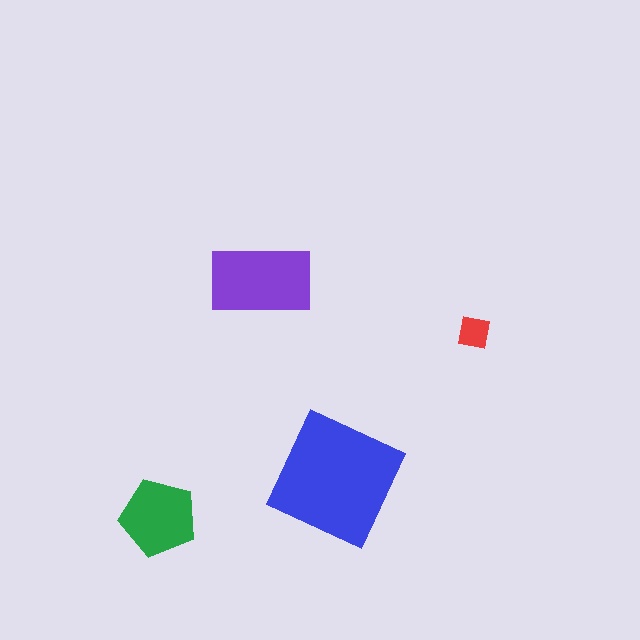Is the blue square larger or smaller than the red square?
Larger.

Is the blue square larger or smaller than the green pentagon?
Larger.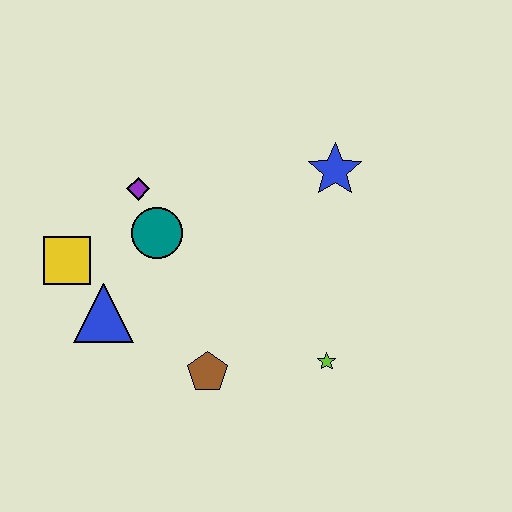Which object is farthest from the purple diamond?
The lime star is farthest from the purple diamond.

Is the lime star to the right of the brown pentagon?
Yes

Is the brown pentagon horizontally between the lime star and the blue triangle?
Yes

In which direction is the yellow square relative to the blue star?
The yellow square is to the left of the blue star.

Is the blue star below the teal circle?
No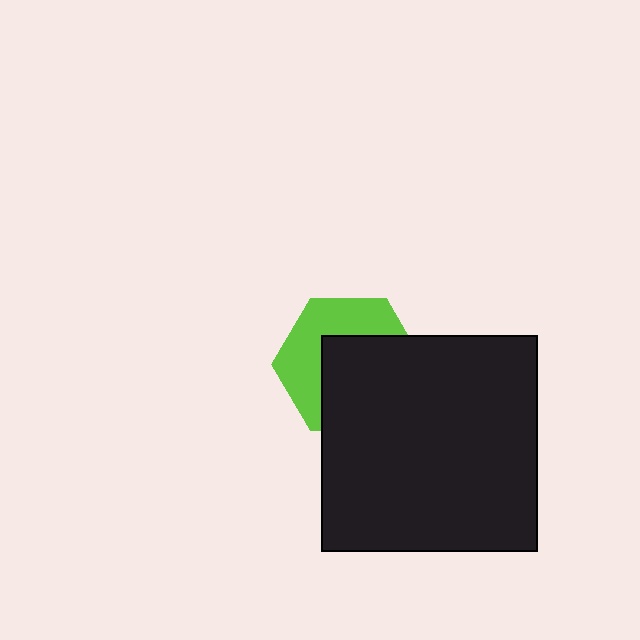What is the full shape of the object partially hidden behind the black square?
The partially hidden object is a lime hexagon.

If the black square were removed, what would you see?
You would see the complete lime hexagon.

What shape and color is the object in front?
The object in front is a black square.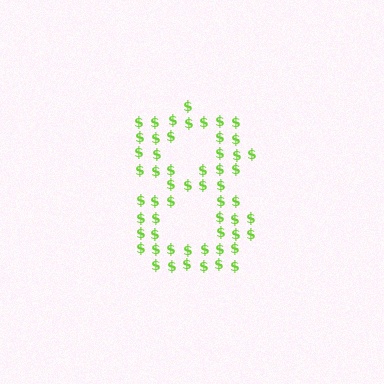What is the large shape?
The large shape is the digit 8.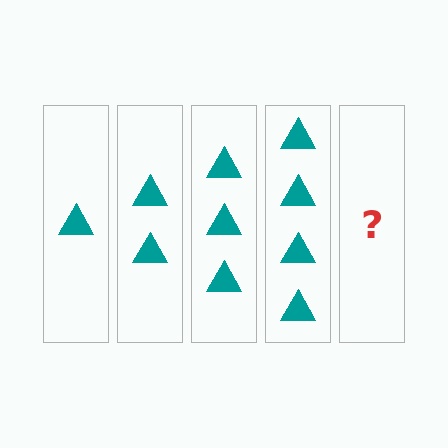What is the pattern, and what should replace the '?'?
The pattern is that each step adds one more triangle. The '?' should be 5 triangles.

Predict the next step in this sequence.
The next step is 5 triangles.